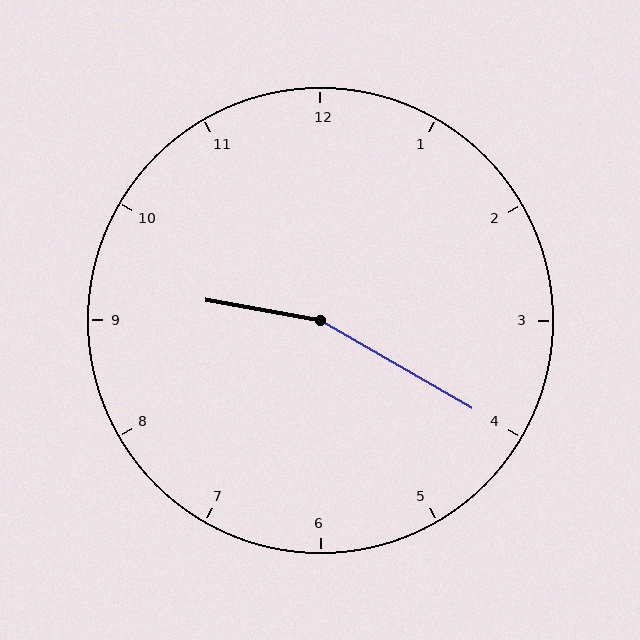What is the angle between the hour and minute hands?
Approximately 160 degrees.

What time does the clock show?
9:20.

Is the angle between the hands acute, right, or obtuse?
It is obtuse.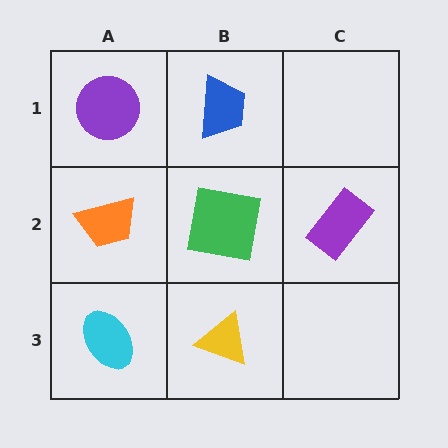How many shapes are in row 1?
2 shapes.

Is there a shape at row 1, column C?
No, that cell is empty.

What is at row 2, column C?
A purple rectangle.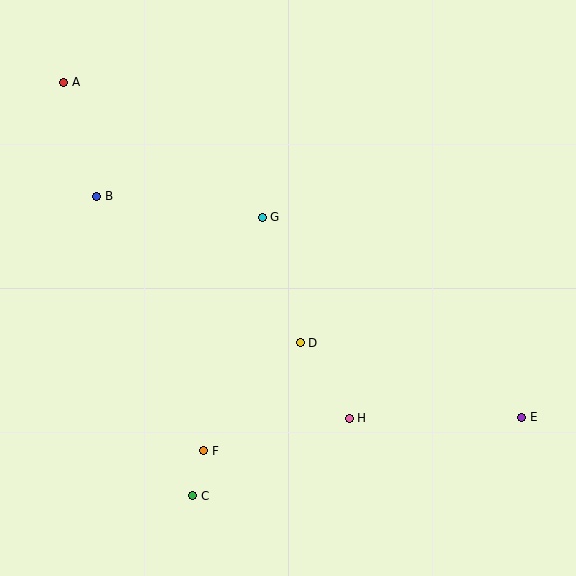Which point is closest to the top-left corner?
Point A is closest to the top-left corner.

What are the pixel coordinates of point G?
Point G is at (262, 217).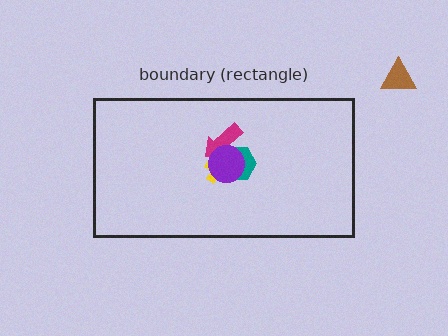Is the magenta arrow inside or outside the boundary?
Inside.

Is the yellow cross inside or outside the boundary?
Inside.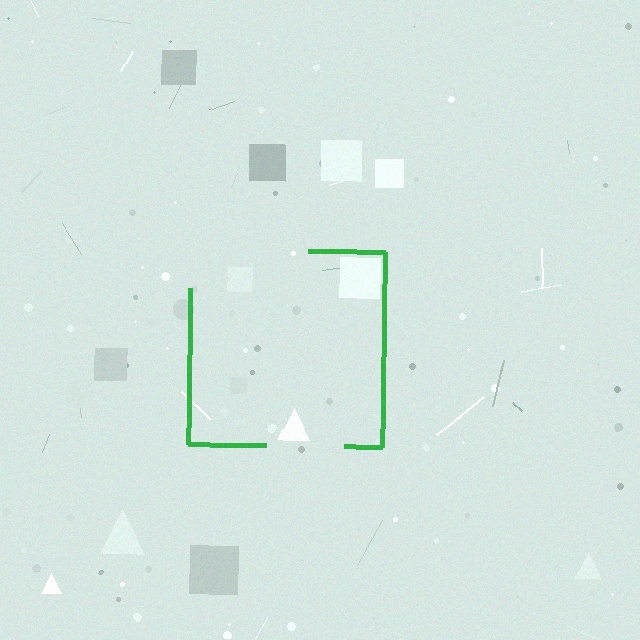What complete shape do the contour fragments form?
The contour fragments form a square.